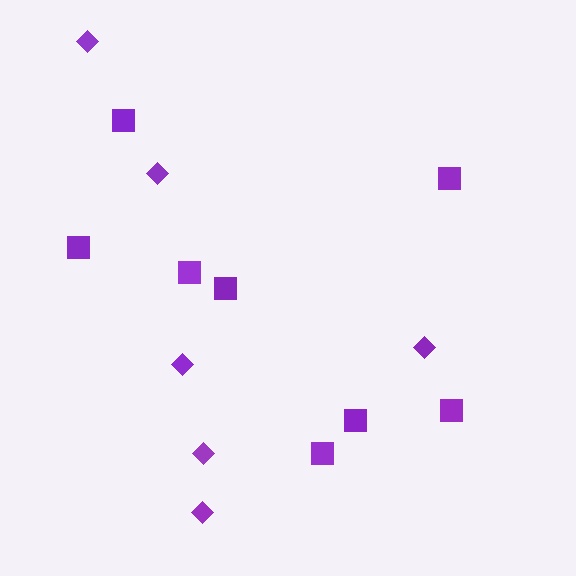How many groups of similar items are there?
There are 2 groups: one group of squares (8) and one group of diamonds (6).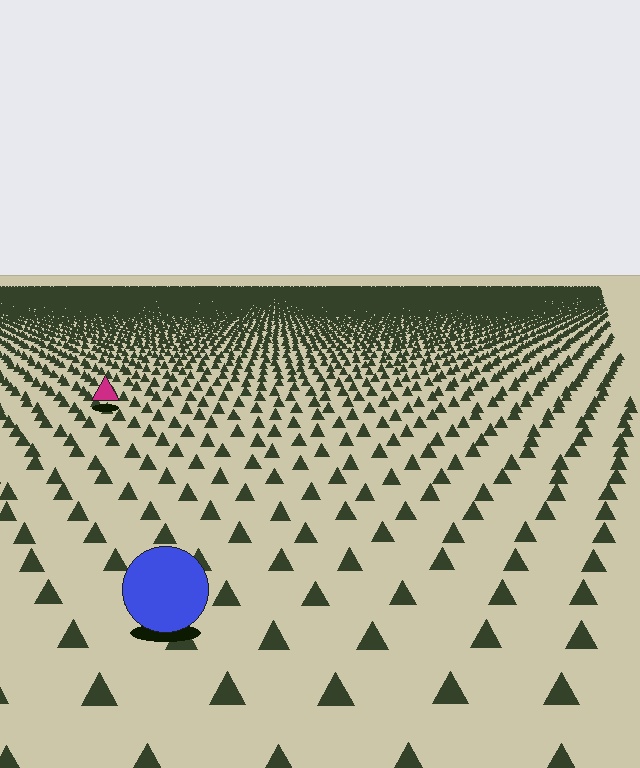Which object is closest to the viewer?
The blue circle is closest. The texture marks near it are larger and more spread out.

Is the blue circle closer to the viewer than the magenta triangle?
Yes. The blue circle is closer — you can tell from the texture gradient: the ground texture is coarser near it.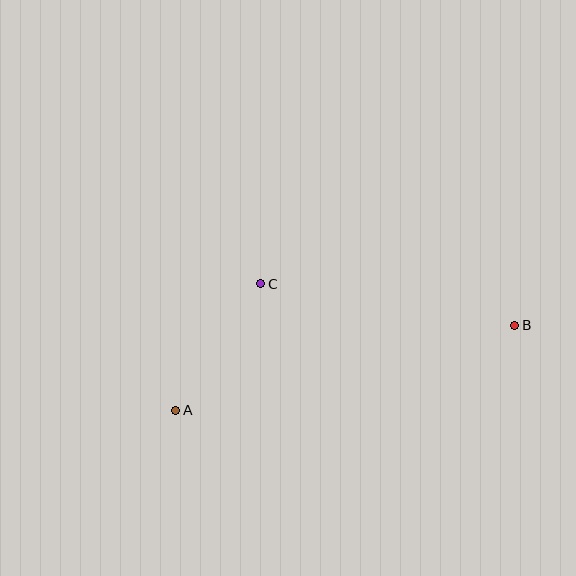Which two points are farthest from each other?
Points A and B are farthest from each other.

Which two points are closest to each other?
Points A and C are closest to each other.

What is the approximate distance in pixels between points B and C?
The distance between B and C is approximately 257 pixels.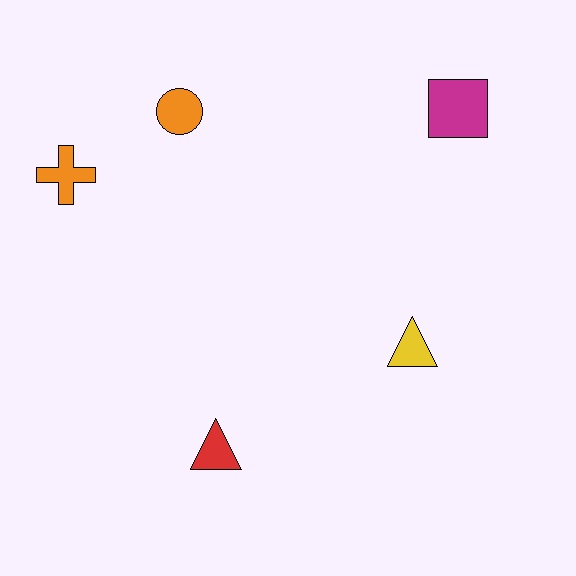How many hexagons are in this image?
There are no hexagons.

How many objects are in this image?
There are 5 objects.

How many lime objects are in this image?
There are no lime objects.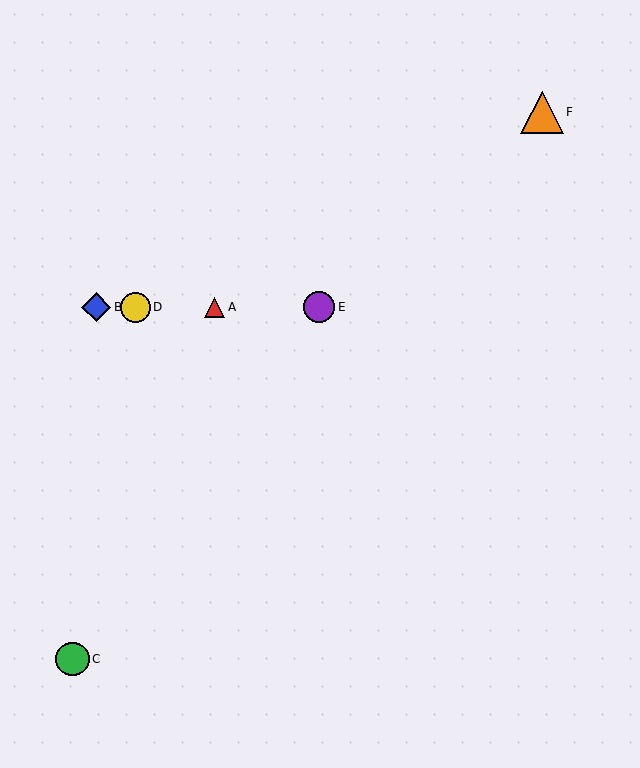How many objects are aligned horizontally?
4 objects (A, B, D, E) are aligned horizontally.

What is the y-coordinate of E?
Object E is at y≈307.